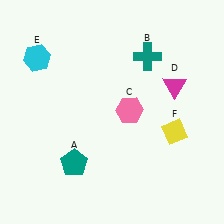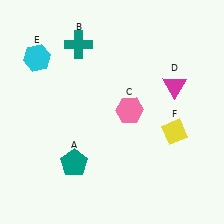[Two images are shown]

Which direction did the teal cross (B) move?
The teal cross (B) moved left.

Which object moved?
The teal cross (B) moved left.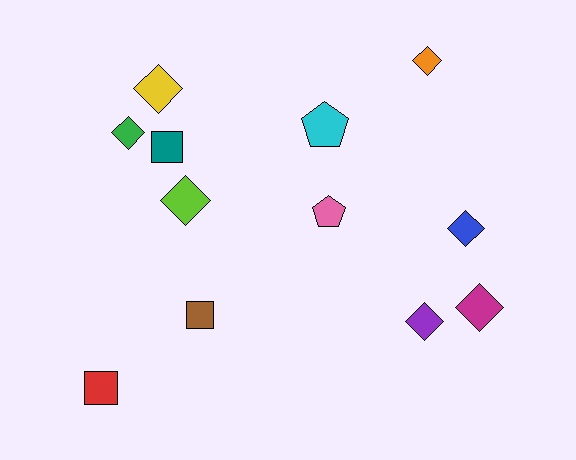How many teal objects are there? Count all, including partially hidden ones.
There is 1 teal object.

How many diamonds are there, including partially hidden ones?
There are 7 diamonds.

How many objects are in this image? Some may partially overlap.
There are 12 objects.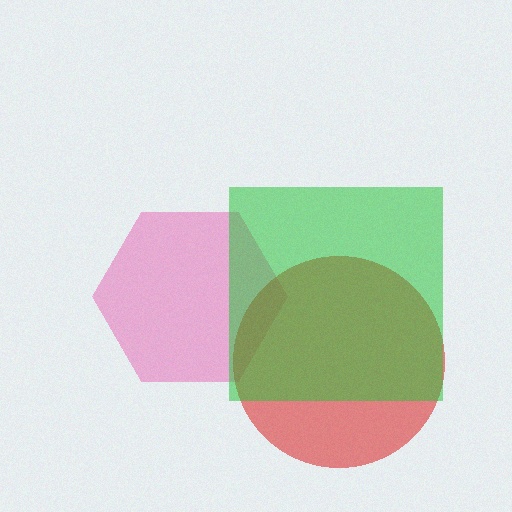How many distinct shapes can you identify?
There are 3 distinct shapes: a pink hexagon, a red circle, a green square.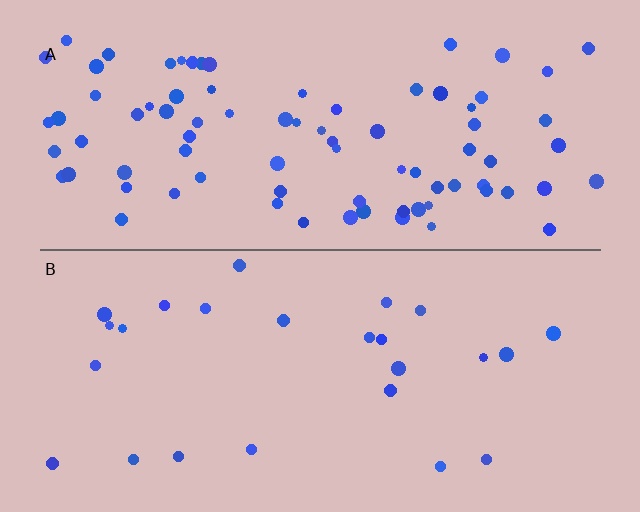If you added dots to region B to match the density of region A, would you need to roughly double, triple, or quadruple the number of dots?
Approximately triple.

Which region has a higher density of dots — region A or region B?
A (the top).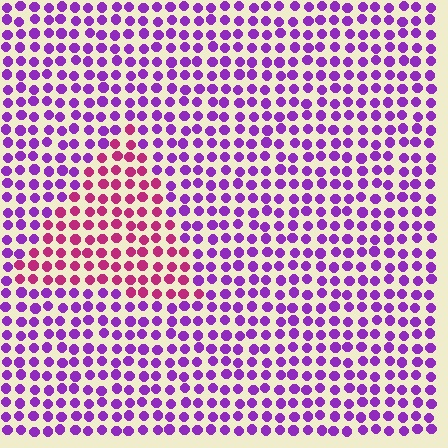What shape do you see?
I see a triangle.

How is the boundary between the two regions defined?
The boundary is defined purely by a slight shift in hue (about 45 degrees). Spacing, size, and orientation are identical on both sides.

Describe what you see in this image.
The image is filled with small purple elements in a uniform arrangement. A triangle-shaped region is visible where the elements are tinted to a slightly different hue, forming a subtle color boundary.